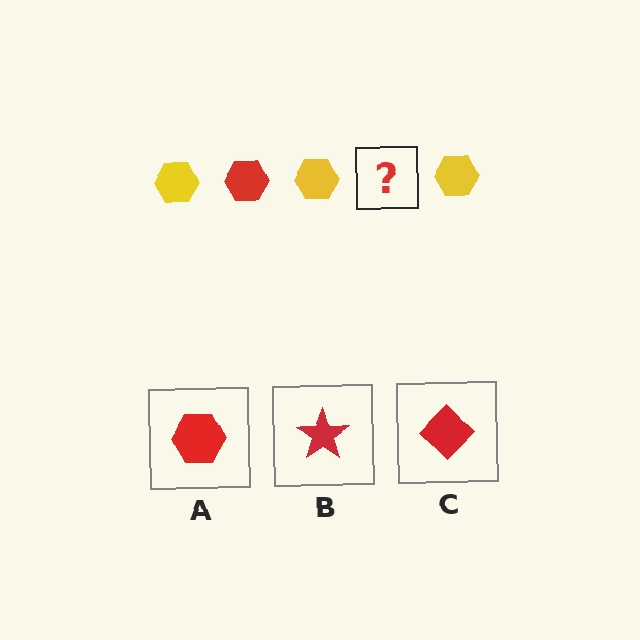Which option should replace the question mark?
Option A.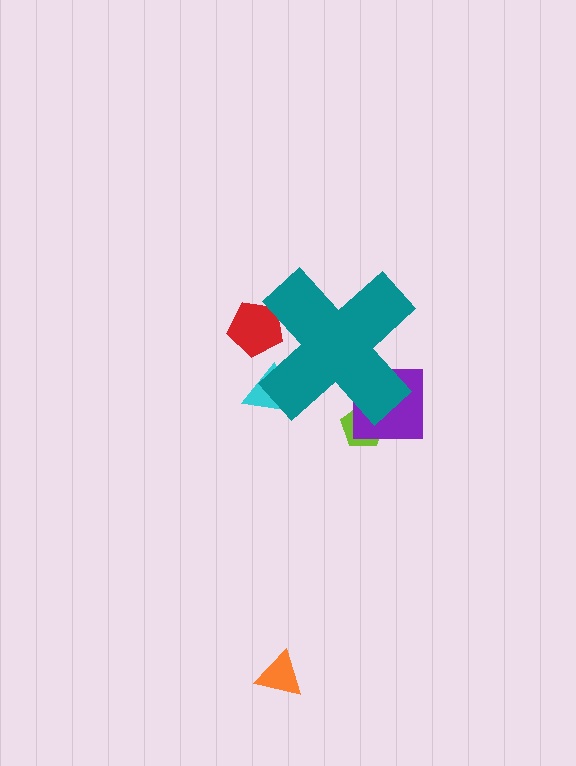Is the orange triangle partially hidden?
No, the orange triangle is fully visible.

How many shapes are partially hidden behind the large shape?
4 shapes are partially hidden.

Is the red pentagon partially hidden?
Yes, the red pentagon is partially hidden behind the teal cross.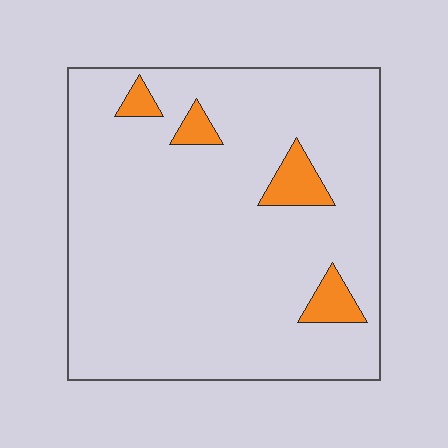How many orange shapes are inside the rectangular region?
4.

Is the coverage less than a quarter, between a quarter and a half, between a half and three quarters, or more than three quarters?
Less than a quarter.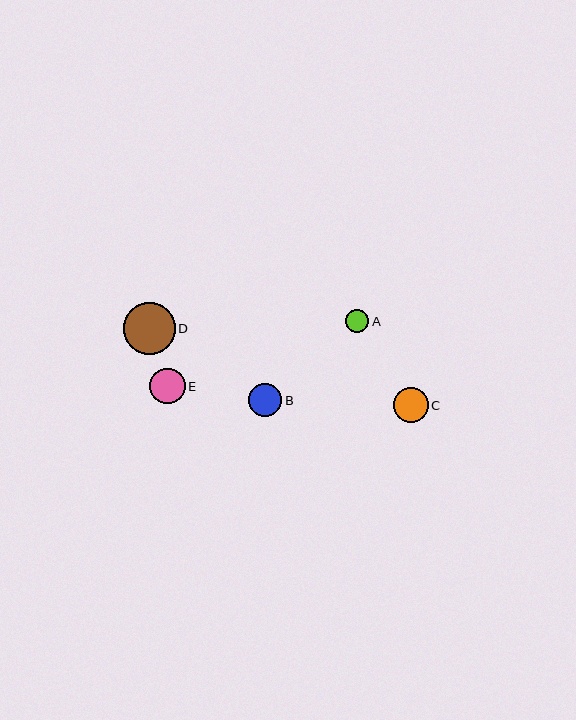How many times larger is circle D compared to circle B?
Circle D is approximately 1.6 times the size of circle B.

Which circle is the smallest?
Circle A is the smallest with a size of approximately 23 pixels.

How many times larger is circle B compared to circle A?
Circle B is approximately 1.4 times the size of circle A.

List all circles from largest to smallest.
From largest to smallest: D, E, C, B, A.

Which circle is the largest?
Circle D is the largest with a size of approximately 52 pixels.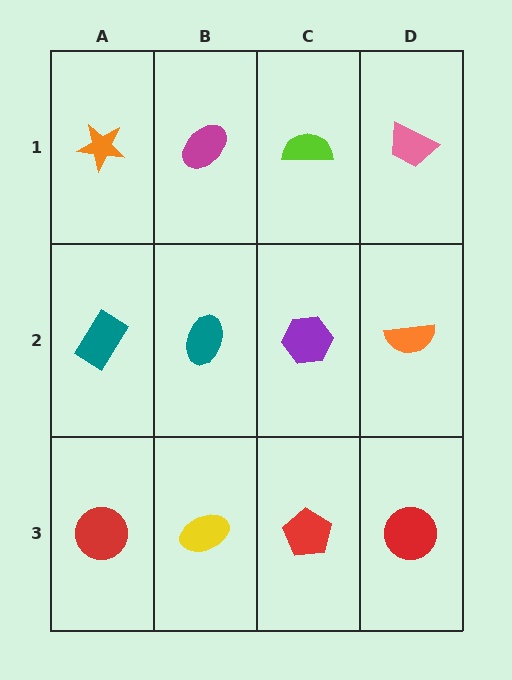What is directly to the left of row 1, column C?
A magenta ellipse.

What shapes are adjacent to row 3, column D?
An orange semicircle (row 2, column D), a red pentagon (row 3, column C).